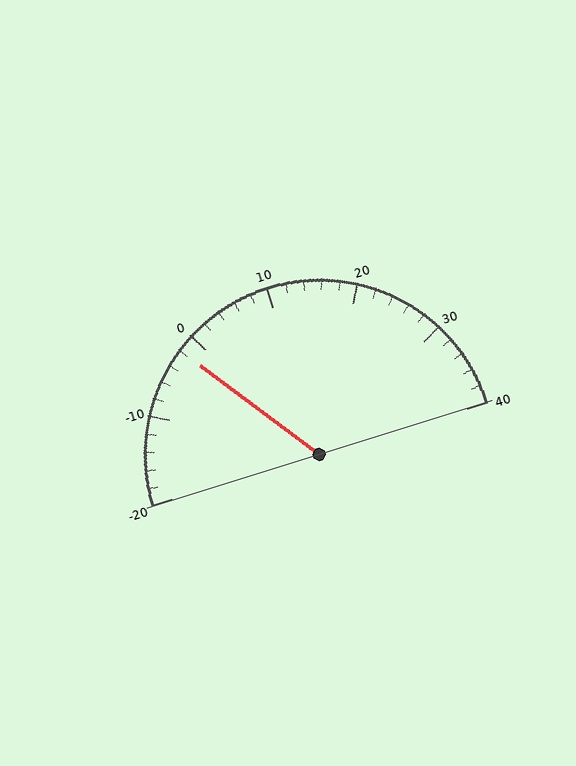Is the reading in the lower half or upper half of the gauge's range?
The reading is in the lower half of the range (-20 to 40).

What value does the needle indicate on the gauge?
The needle indicates approximately -2.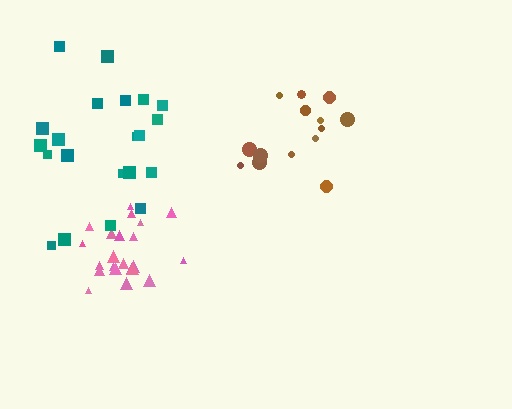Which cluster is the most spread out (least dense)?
Brown.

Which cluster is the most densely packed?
Pink.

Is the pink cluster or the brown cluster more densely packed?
Pink.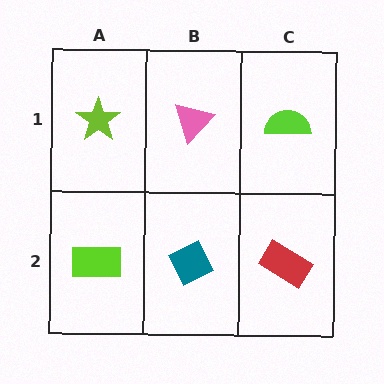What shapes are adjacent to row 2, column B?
A pink triangle (row 1, column B), a lime rectangle (row 2, column A), a red rectangle (row 2, column C).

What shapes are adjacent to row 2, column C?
A lime semicircle (row 1, column C), a teal diamond (row 2, column B).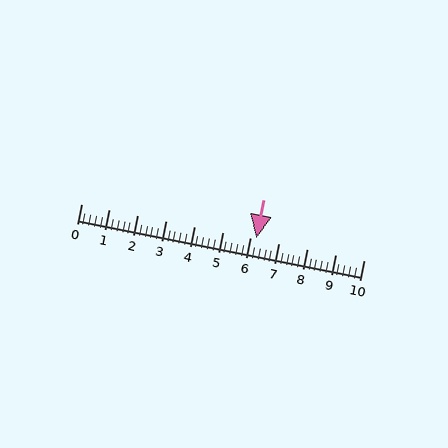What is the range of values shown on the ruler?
The ruler shows values from 0 to 10.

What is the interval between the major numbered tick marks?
The major tick marks are spaced 1 units apart.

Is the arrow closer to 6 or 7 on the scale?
The arrow is closer to 6.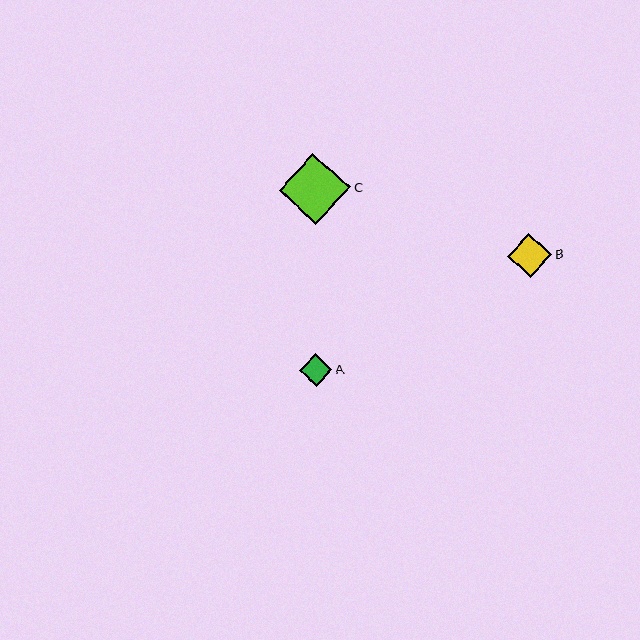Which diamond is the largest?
Diamond C is the largest with a size of approximately 71 pixels.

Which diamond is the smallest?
Diamond A is the smallest with a size of approximately 33 pixels.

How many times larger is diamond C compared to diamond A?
Diamond C is approximately 2.2 times the size of diamond A.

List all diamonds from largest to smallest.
From largest to smallest: C, B, A.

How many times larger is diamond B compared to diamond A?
Diamond B is approximately 1.4 times the size of diamond A.